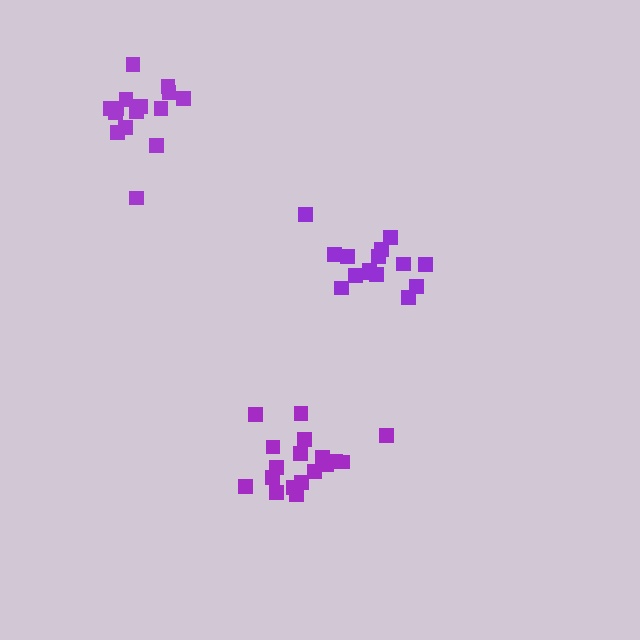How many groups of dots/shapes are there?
There are 3 groups.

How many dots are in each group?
Group 1: 18 dots, Group 2: 15 dots, Group 3: 15 dots (48 total).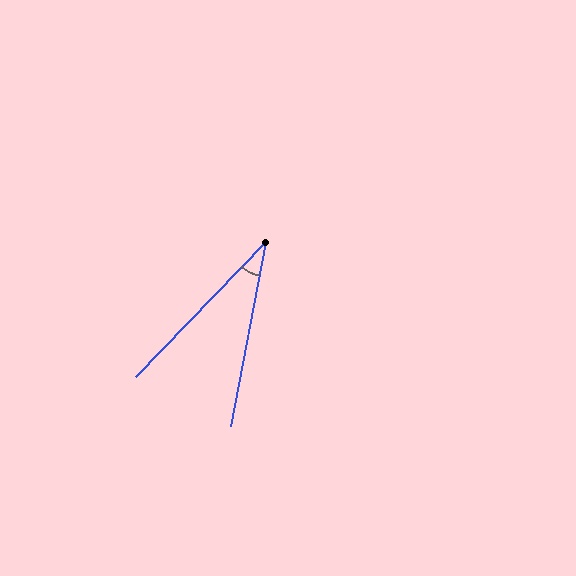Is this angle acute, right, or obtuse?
It is acute.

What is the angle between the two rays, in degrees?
Approximately 33 degrees.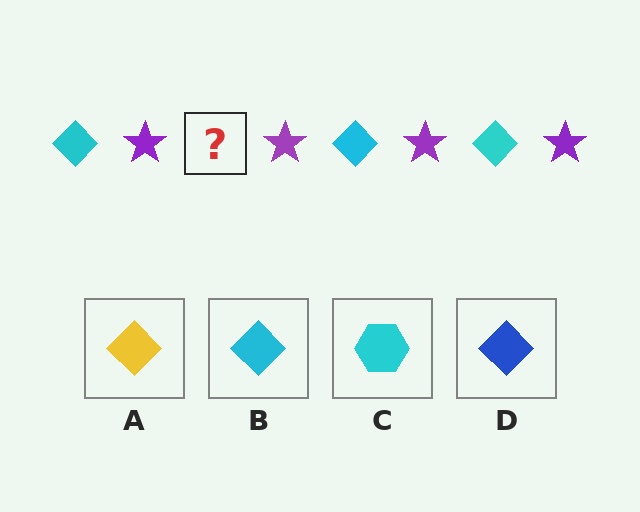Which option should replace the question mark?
Option B.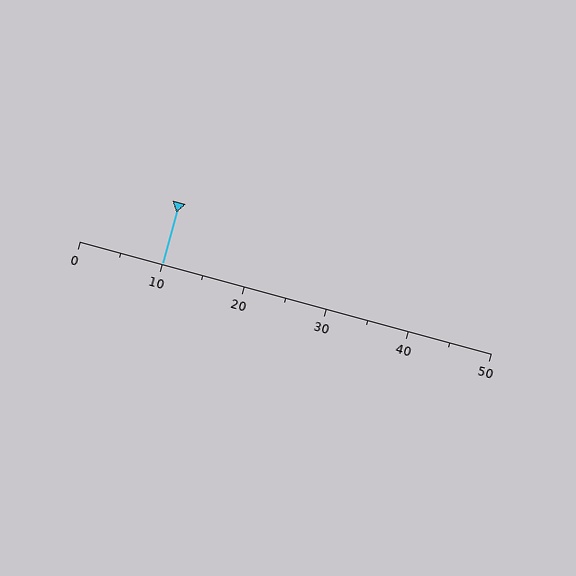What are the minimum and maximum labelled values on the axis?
The axis runs from 0 to 50.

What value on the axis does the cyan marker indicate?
The marker indicates approximately 10.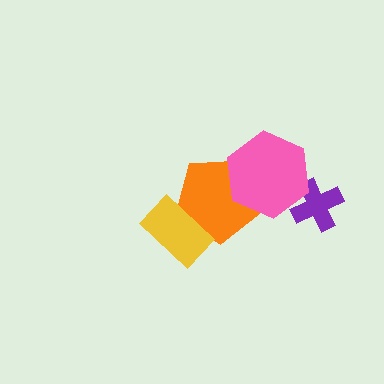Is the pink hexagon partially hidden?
No, no other shape covers it.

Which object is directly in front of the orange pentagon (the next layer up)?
The yellow rectangle is directly in front of the orange pentagon.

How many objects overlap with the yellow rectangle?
1 object overlaps with the yellow rectangle.